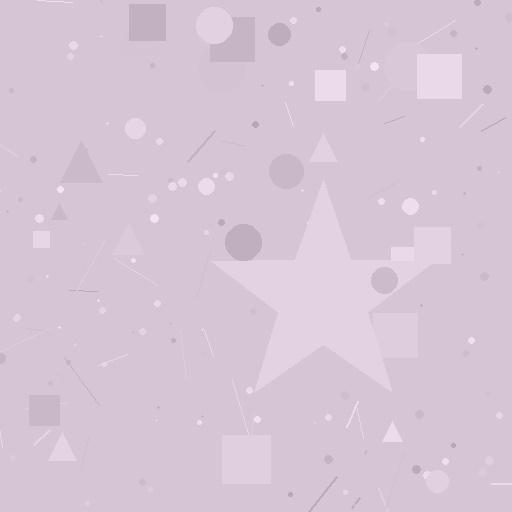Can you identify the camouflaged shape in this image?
The camouflaged shape is a star.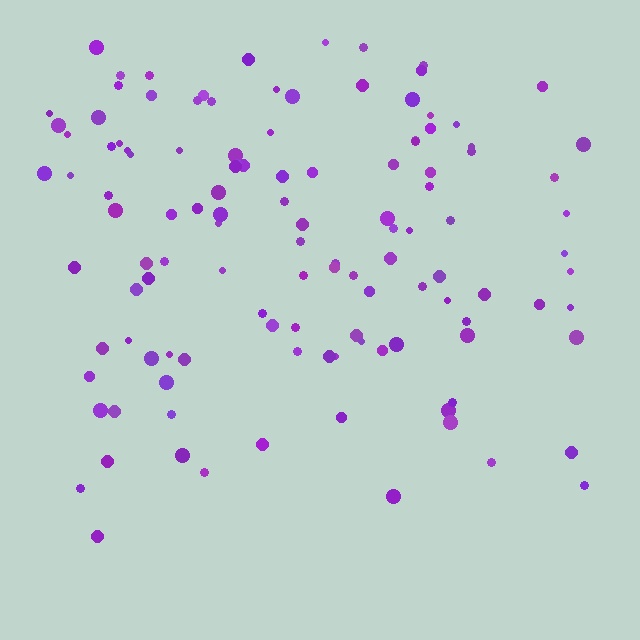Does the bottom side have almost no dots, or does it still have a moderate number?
Still a moderate number, just noticeably fewer than the top.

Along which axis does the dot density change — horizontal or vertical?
Vertical.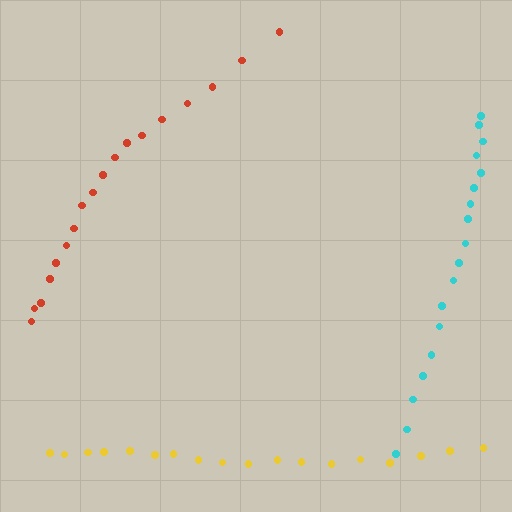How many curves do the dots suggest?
There are 3 distinct paths.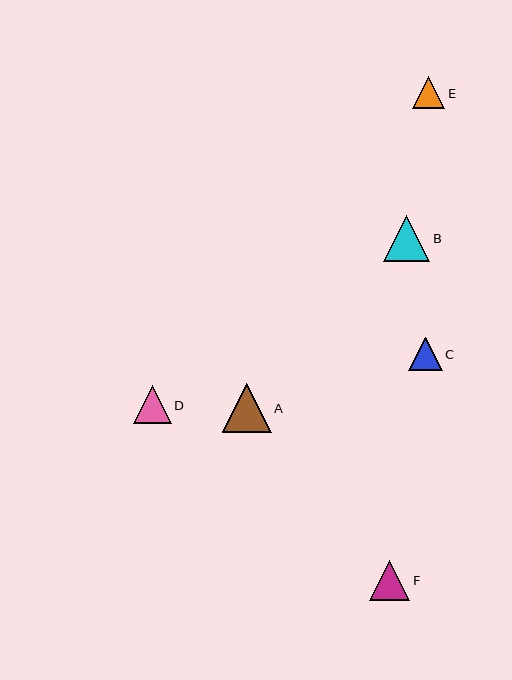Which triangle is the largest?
Triangle A is the largest with a size of approximately 49 pixels.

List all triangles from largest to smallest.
From largest to smallest: A, B, F, D, C, E.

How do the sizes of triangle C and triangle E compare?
Triangle C and triangle E are approximately the same size.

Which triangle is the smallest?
Triangle E is the smallest with a size of approximately 32 pixels.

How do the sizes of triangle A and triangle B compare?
Triangle A and triangle B are approximately the same size.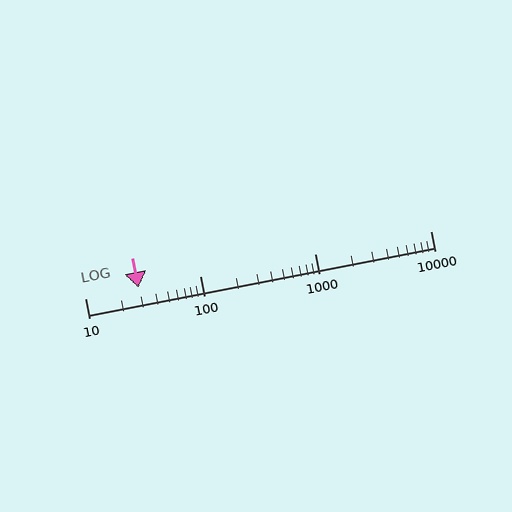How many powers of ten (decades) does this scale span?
The scale spans 3 decades, from 10 to 10000.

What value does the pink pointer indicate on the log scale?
The pointer indicates approximately 29.